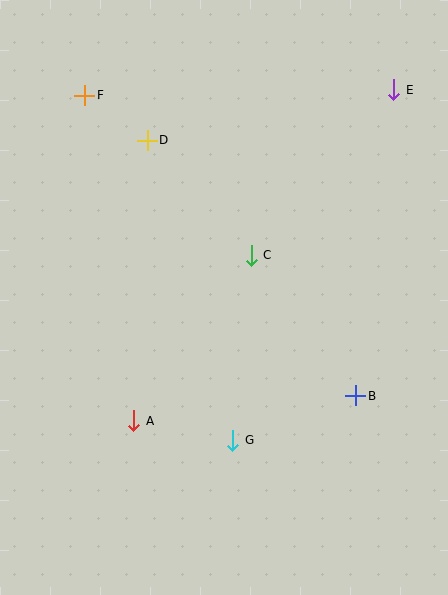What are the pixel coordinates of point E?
Point E is at (394, 90).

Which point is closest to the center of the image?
Point C at (251, 255) is closest to the center.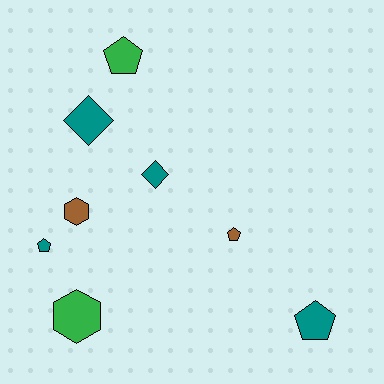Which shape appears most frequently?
Pentagon, with 4 objects.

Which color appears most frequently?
Teal, with 4 objects.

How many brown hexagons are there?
There is 1 brown hexagon.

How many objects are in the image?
There are 8 objects.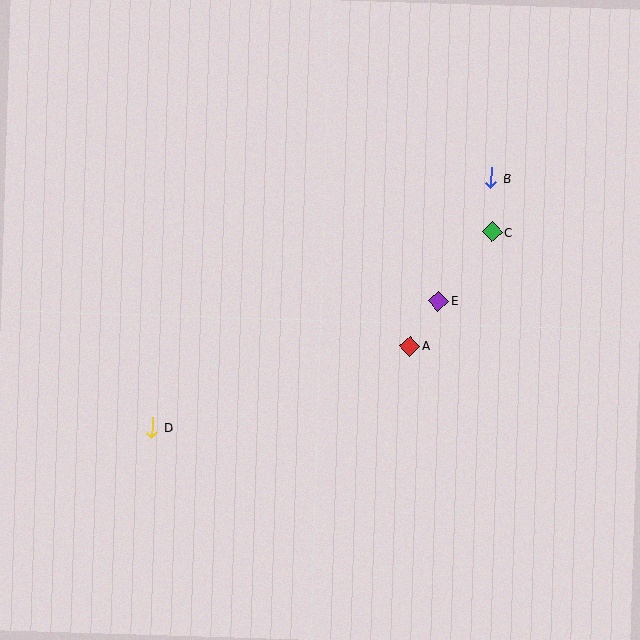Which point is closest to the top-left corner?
Point D is closest to the top-left corner.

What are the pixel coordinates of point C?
Point C is at (492, 232).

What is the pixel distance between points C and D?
The distance between C and D is 393 pixels.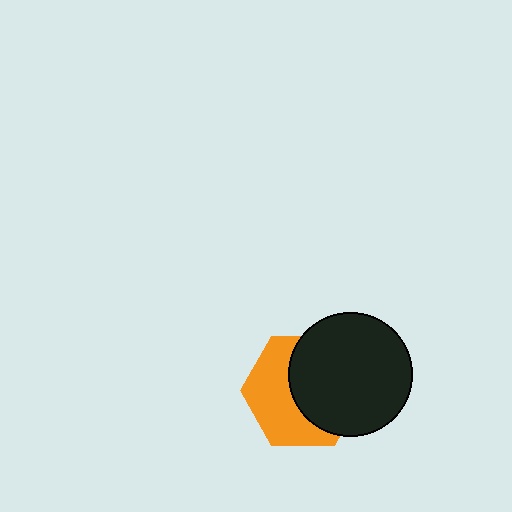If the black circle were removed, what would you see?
You would see the complete orange hexagon.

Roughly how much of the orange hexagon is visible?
About half of it is visible (roughly 48%).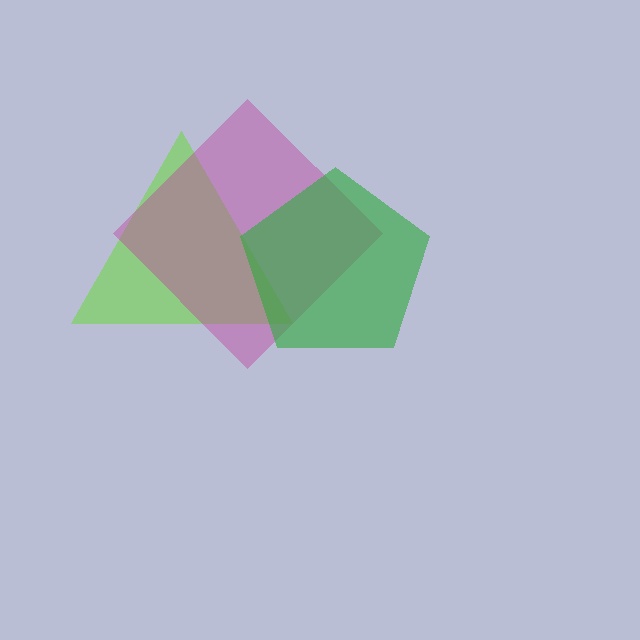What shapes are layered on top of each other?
The layered shapes are: a lime triangle, a magenta diamond, a green pentagon.